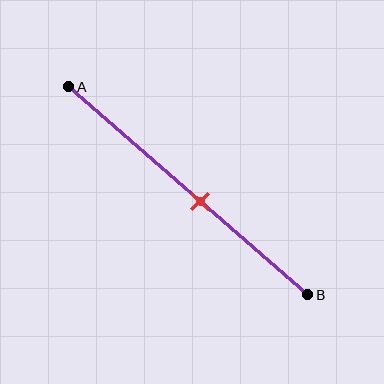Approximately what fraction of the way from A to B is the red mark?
The red mark is approximately 55% of the way from A to B.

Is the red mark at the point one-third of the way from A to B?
No, the mark is at about 55% from A, not at the 33% one-third point.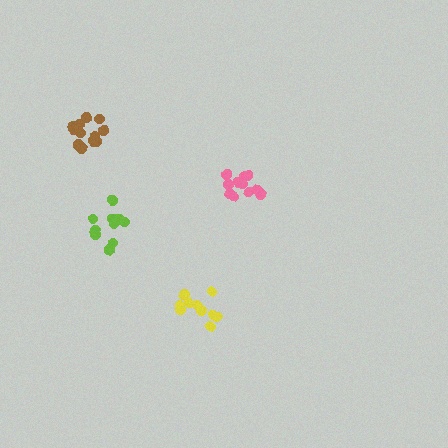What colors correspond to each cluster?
The clusters are colored: brown, yellow, lime, pink.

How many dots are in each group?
Group 1: 12 dots, Group 2: 10 dots, Group 3: 11 dots, Group 4: 11 dots (44 total).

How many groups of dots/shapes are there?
There are 4 groups.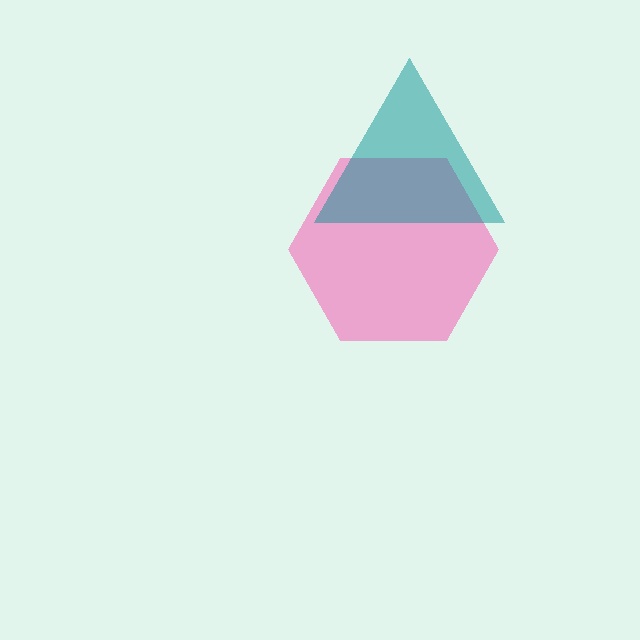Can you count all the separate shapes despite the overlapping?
Yes, there are 2 separate shapes.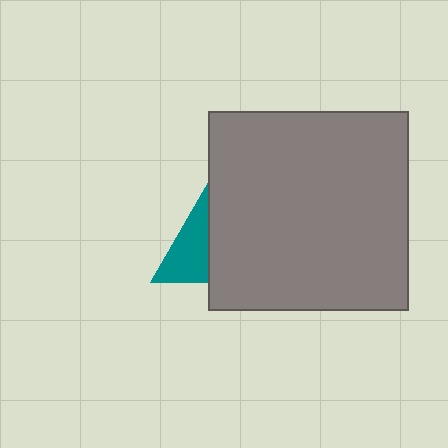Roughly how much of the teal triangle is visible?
About half of it is visible (roughly 47%).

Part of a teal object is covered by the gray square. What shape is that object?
It is a triangle.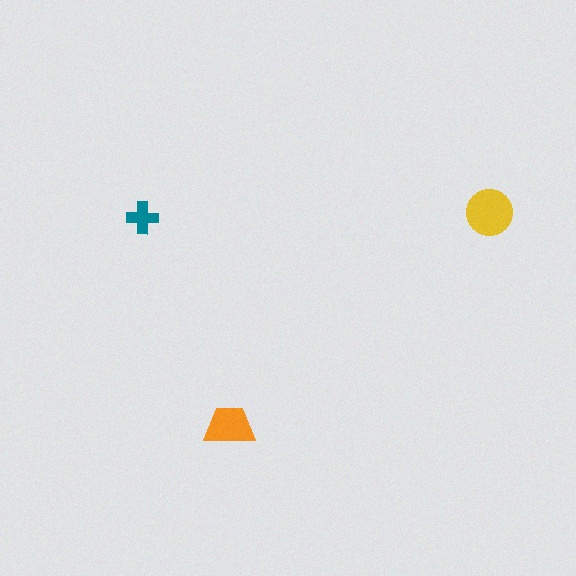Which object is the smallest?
The teal cross.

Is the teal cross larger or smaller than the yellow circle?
Smaller.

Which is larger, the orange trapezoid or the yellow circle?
The yellow circle.